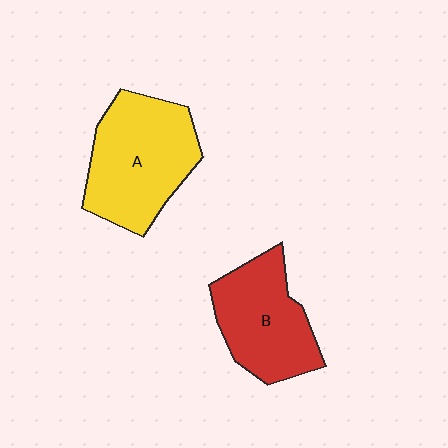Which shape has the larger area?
Shape A (yellow).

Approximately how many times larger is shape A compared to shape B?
Approximately 1.2 times.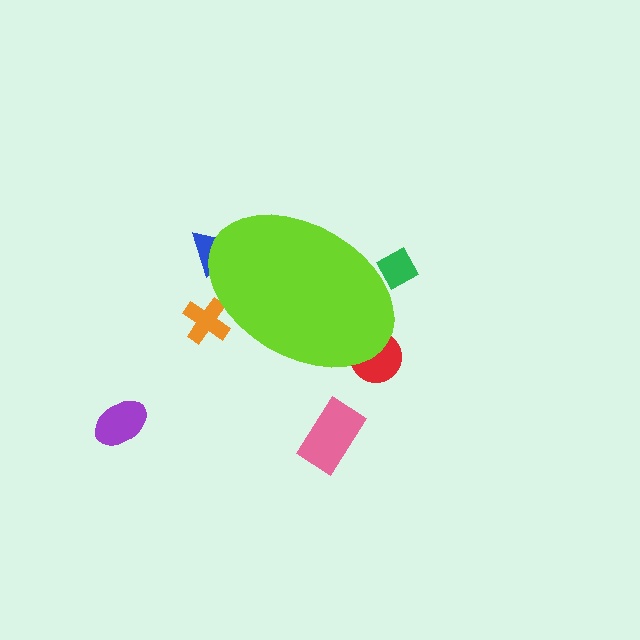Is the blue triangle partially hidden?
Yes, the blue triangle is partially hidden behind the lime ellipse.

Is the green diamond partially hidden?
Yes, the green diamond is partially hidden behind the lime ellipse.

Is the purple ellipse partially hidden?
No, the purple ellipse is fully visible.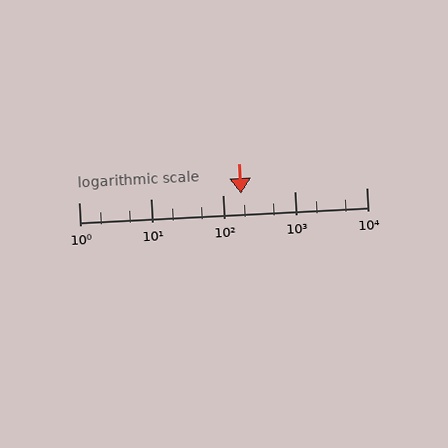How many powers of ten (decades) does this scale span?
The scale spans 4 decades, from 1 to 10000.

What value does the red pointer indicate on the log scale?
The pointer indicates approximately 180.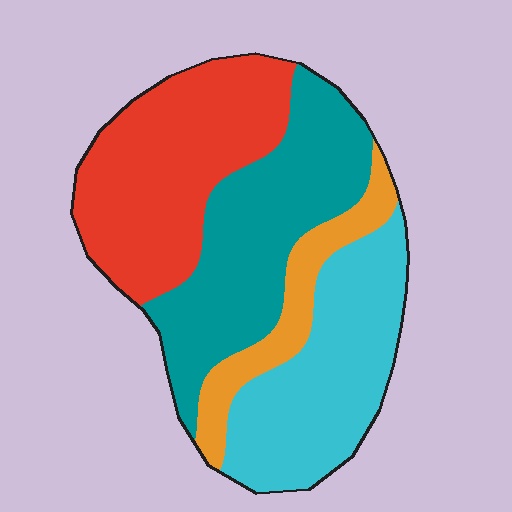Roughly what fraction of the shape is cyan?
Cyan takes up about one quarter (1/4) of the shape.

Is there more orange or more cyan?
Cyan.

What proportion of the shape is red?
Red covers 31% of the shape.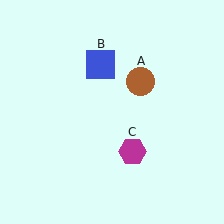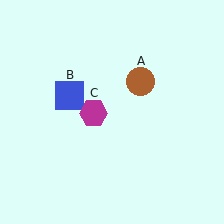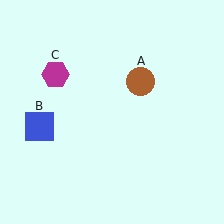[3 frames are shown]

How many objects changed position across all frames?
2 objects changed position: blue square (object B), magenta hexagon (object C).